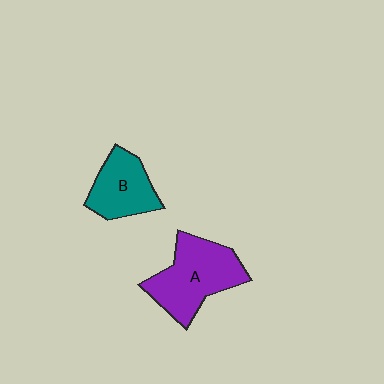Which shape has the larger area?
Shape A (purple).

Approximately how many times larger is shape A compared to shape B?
Approximately 1.5 times.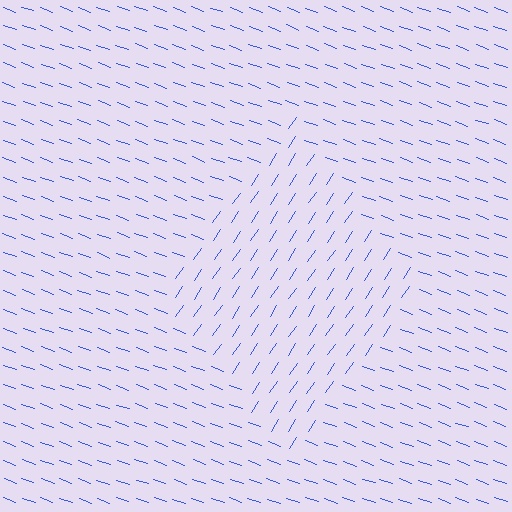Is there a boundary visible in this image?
Yes, there is a texture boundary formed by a change in line orientation.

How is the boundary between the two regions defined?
The boundary is defined purely by a change in line orientation (approximately 76 degrees difference). All lines are the same color and thickness.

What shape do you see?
I see a diamond.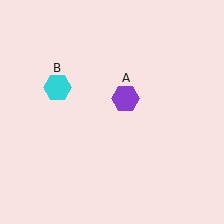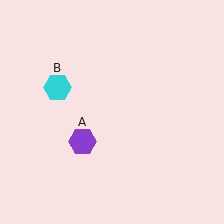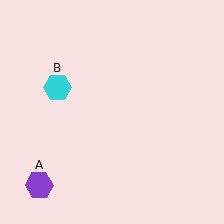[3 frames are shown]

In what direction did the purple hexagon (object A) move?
The purple hexagon (object A) moved down and to the left.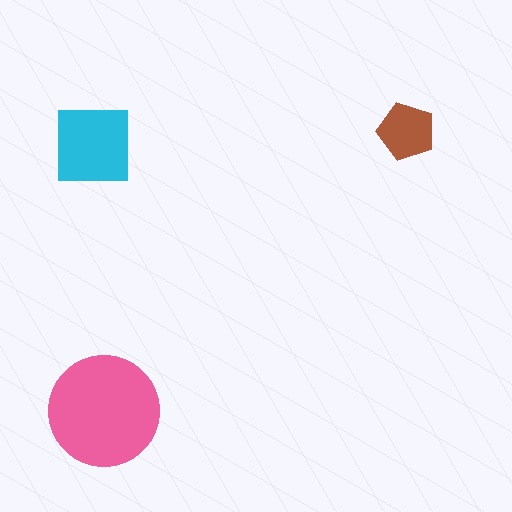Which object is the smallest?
The brown pentagon.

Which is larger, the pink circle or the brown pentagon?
The pink circle.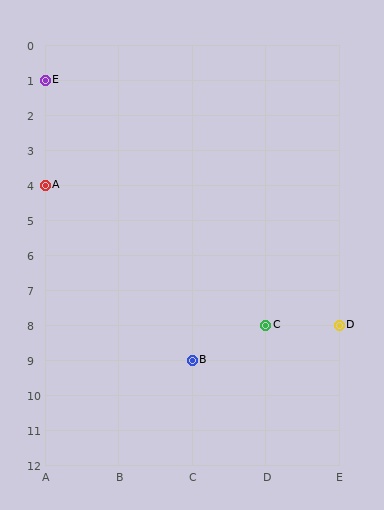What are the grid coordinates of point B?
Point B is at grid coordinates (C, 9).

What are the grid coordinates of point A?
Point A is at grid coordinates (A, 4).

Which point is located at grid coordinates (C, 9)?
Point B is at (C, 9).